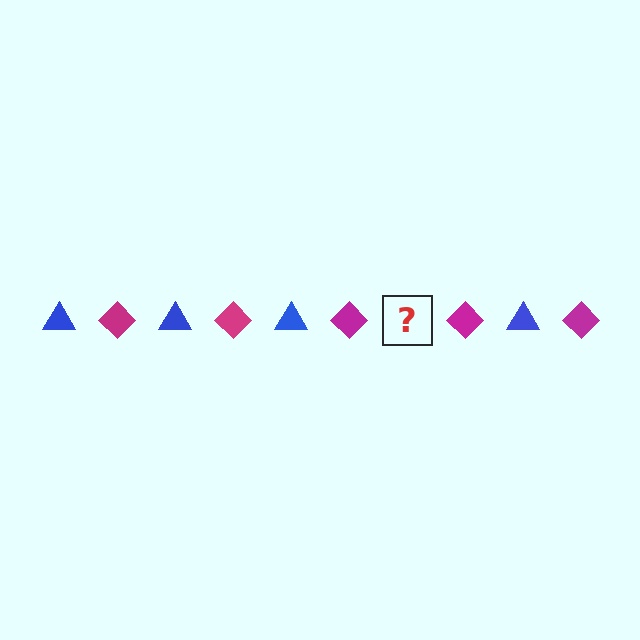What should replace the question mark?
The question mark should be replaced with a blue triangle.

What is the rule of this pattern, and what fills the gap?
The rule is that the pattern alternates between blue triangle and magenta diamond. The gap should be filled with a blue triangle.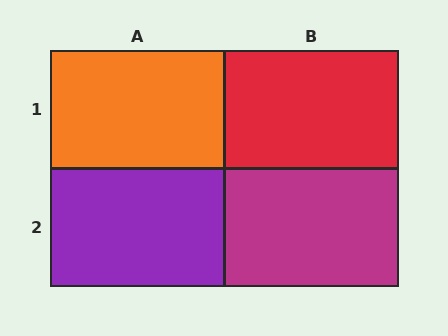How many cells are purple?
1 cell is purple.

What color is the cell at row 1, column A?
Orange.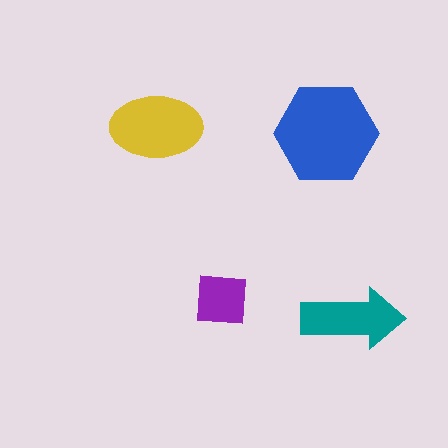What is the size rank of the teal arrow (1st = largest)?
3rd.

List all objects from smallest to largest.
The purple square, the teal arrow, the yellow ellipse, the blue hexagon.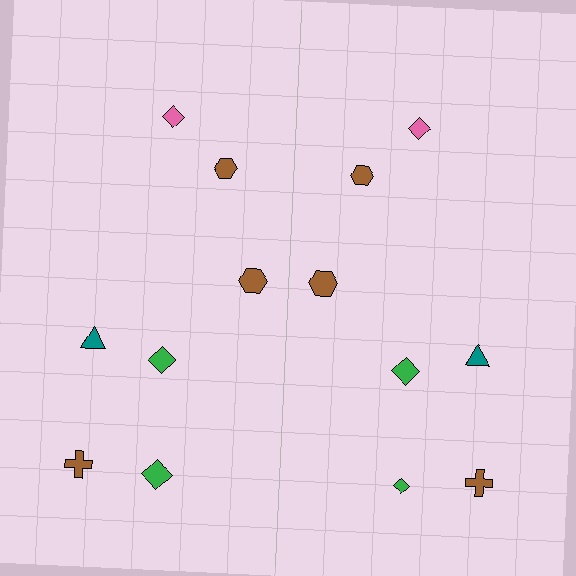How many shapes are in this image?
There are 14 shapes in this image.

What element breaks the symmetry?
The green diamond on the right side has a different size than its mirror counterpart.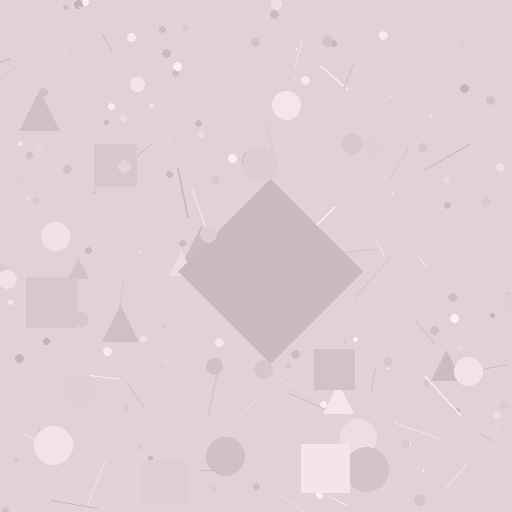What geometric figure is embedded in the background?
A diamond is embedded in the background.